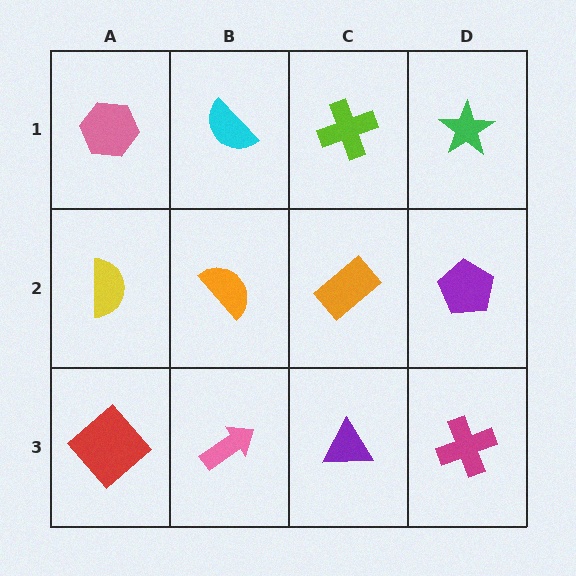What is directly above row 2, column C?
A lime cross.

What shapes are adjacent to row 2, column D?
A green star (row 1, column D), a magenta cross (row 3, column D), an orange rectangle (row 2, column C).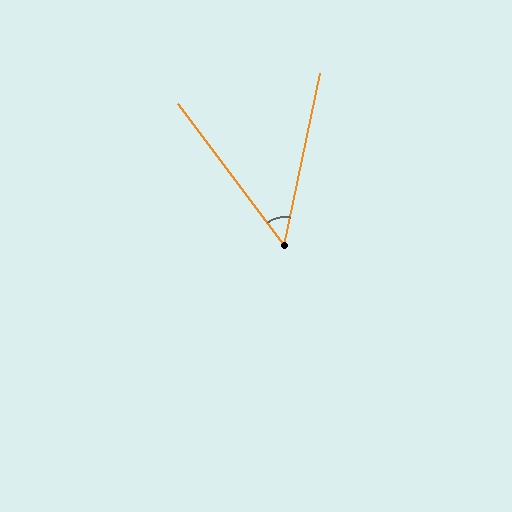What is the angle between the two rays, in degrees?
Approximately 49 degrees.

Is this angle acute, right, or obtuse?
It is acute.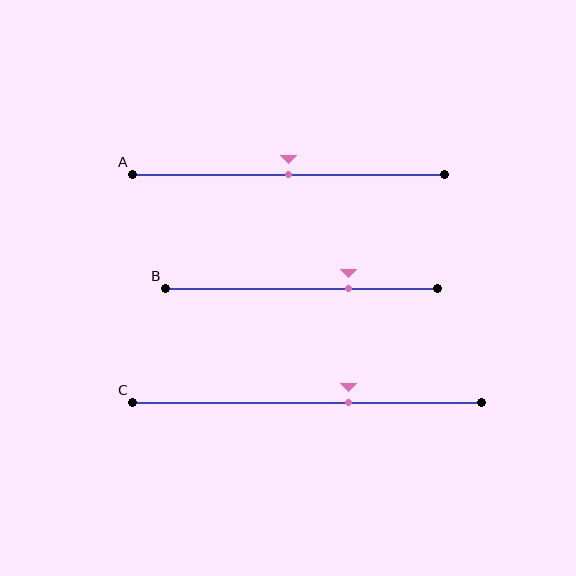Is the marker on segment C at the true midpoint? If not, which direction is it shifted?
No, the marker on segment C is shifted to the right by about 12% of the segment length.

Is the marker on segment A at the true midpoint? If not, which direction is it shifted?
Yes, the marker on segment A is at the true midpoint.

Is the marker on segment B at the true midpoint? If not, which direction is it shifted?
No, the marker on segment B is shifted to the right by about 17% of the segment length.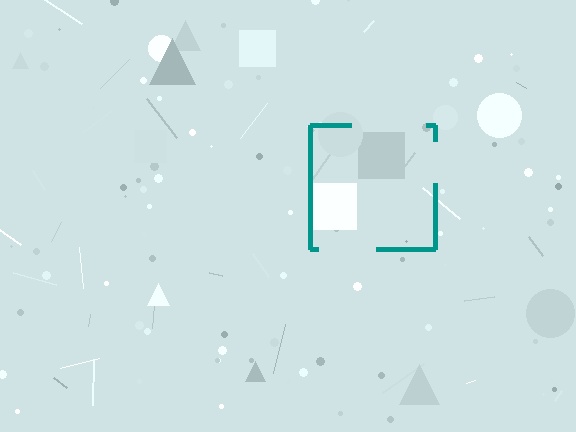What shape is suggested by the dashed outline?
The dashed outline suggests a square.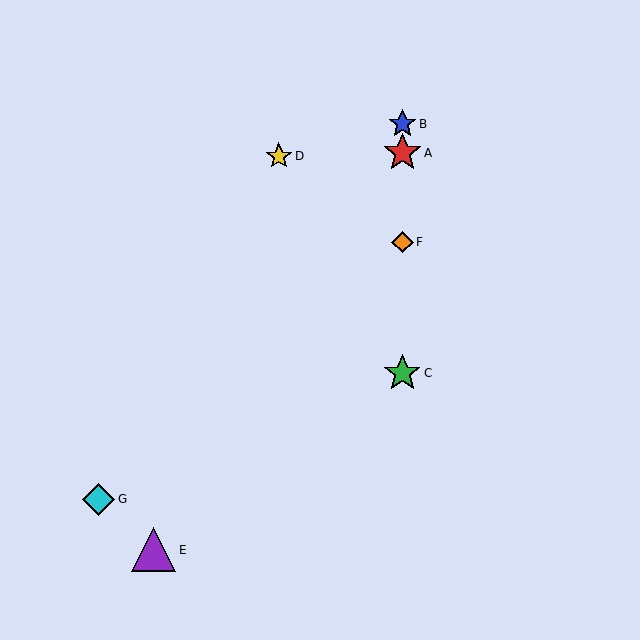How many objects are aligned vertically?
4 objects (A, B, C, F) are aligned vertically.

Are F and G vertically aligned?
No, F is at x≈402 and G is at x≈98.